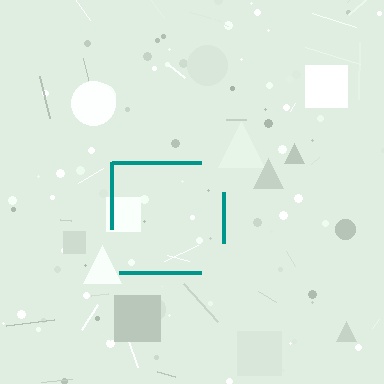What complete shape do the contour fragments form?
The contour fragments form a square.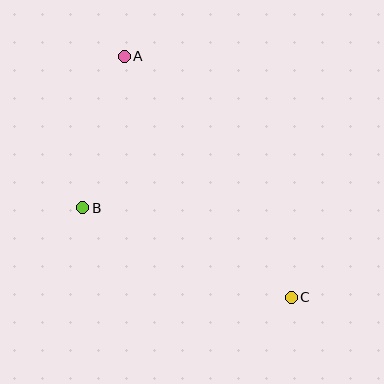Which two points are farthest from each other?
Points A and C are farthest from each other.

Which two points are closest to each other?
Points A and B are closest to each other.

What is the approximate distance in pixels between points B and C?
The distance between B and C is approximately 227 pixels.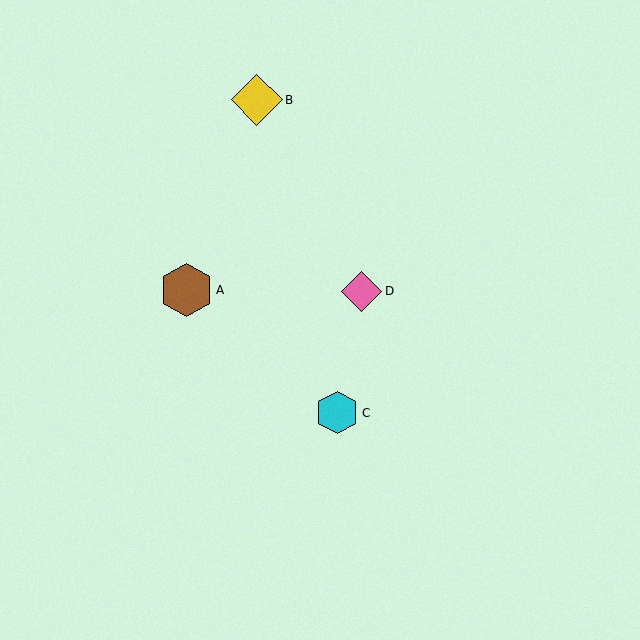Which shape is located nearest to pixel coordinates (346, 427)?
The cyan hexagon (labeled C) at (337, 413) is nearest to that location.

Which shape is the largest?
The brown hexagon (labeled A) is the largest.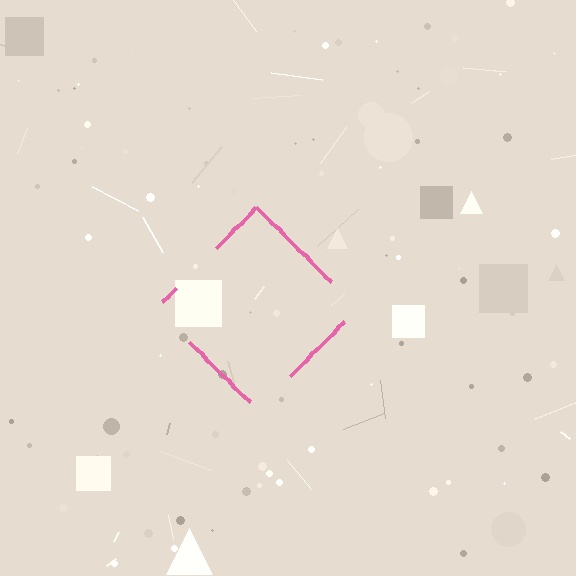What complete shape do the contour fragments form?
The contour fragments form a diamond.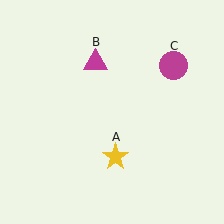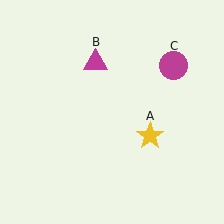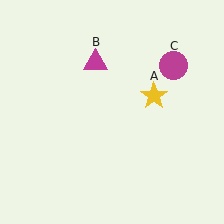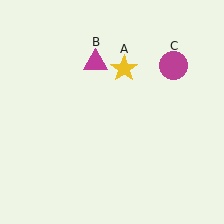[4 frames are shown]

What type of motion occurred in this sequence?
The yellow star (object A) rotated counterclockwise around the center of the scene.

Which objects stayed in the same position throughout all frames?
Magenta triangle (object B) and magenta circle (object C) remained stationary.